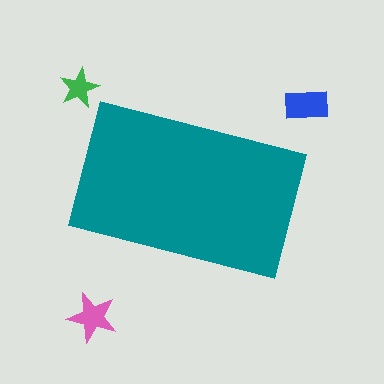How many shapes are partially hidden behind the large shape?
0 shapes are partially hidden.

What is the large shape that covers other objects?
A teal rectangle.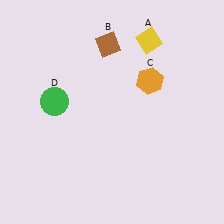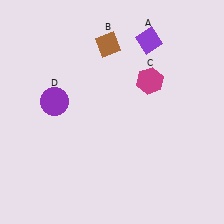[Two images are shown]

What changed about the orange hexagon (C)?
In Image 1, C is orange. In Image 2, it changed to magenta.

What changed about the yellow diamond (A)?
In Image 1, A is yellow. In Image 2, it changed to purple.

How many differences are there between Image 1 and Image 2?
There are 3 differences between the two images.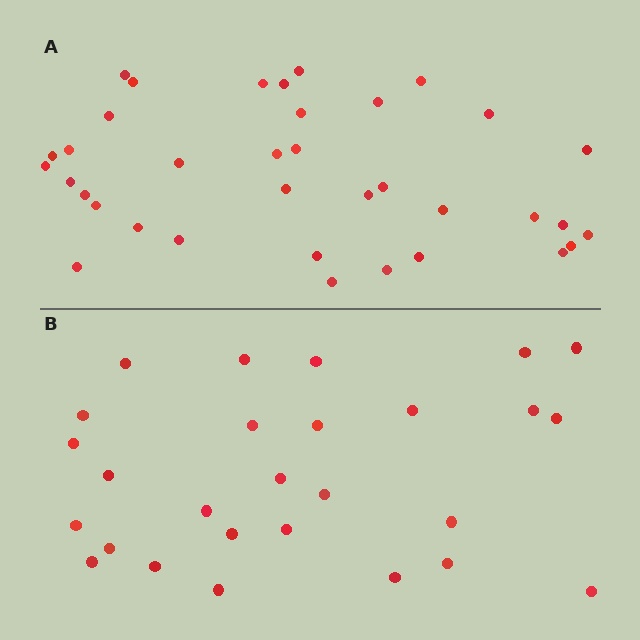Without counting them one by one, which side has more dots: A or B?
Region A (the top region) has more dots.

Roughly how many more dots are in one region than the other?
Region A has roughly 8 or so more dots than region B.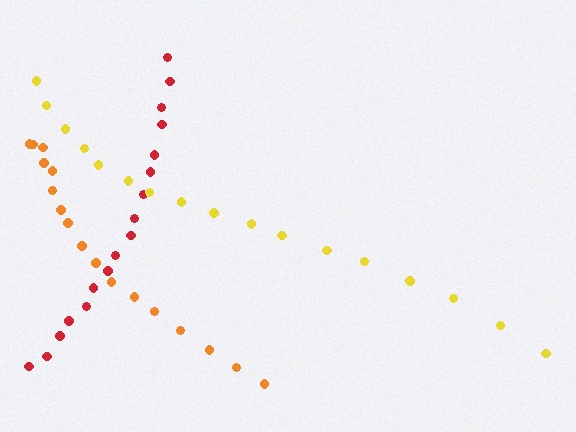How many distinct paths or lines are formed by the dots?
There are 3 distinct paths.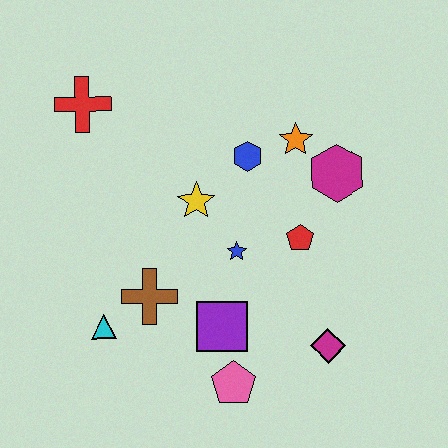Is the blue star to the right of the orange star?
No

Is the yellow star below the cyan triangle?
No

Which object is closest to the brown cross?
The cyan triangle is closest to the brown cross.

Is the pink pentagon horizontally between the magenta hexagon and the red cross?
Yes